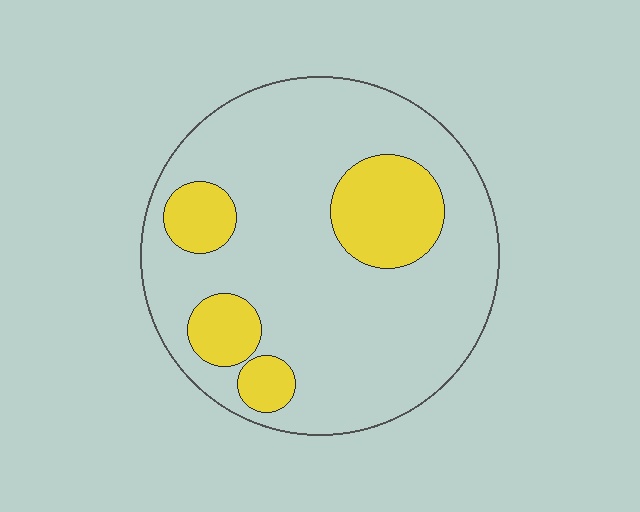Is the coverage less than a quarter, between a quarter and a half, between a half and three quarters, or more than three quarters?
Less than a quarter.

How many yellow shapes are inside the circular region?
4.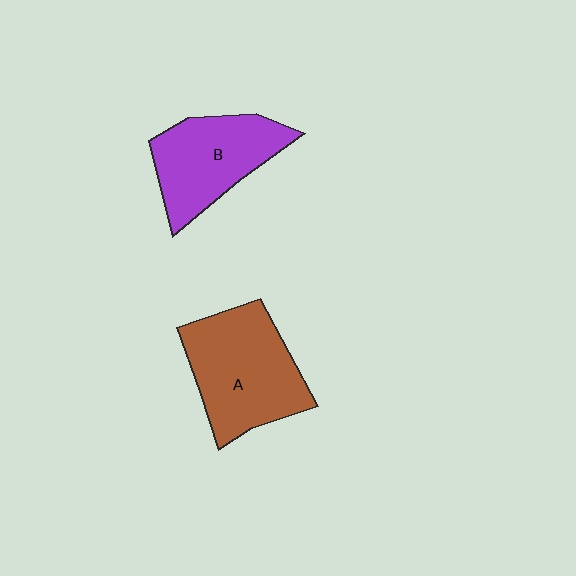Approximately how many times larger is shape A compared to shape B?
Approximately 1.2 times.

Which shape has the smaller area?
Shape B (purple).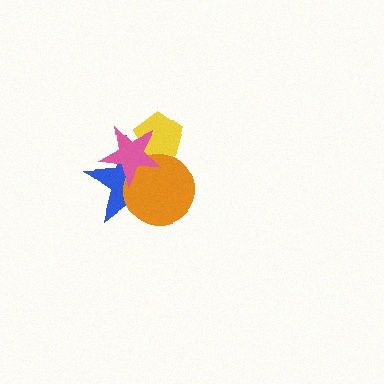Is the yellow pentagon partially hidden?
Yes, it is partially covered by another shape.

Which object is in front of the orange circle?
The pink star is in front of the orange circle.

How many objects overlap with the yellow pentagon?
3 objects overlap with the yellow pentagon.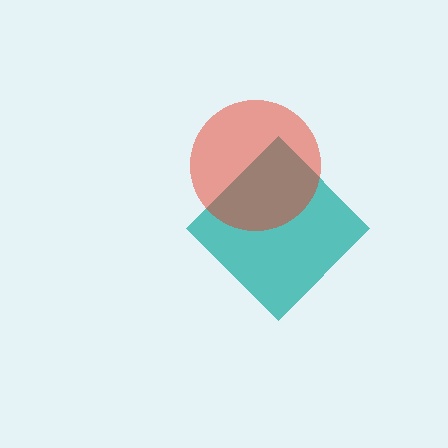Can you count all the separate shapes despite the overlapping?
Yes, there are 2 separate shapes.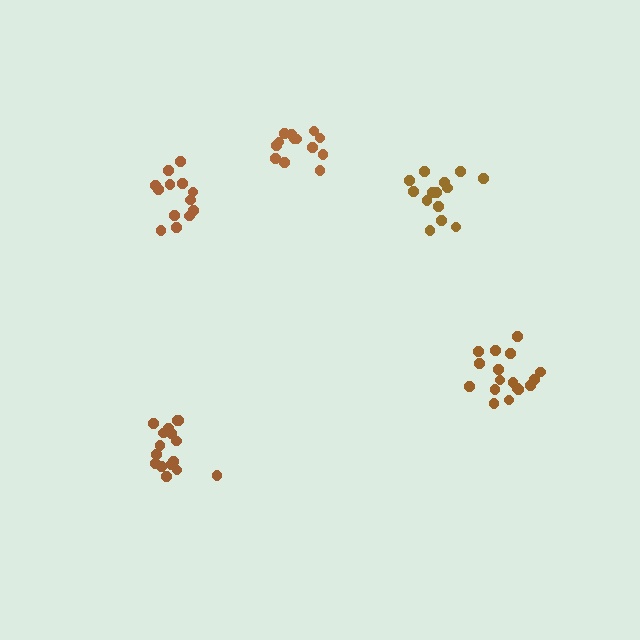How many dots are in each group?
Group 1: 14 dots, Group 2: 13 dots, Group 3: 16 dots, Group 4: 17 dots, Group 5: 13 dots (73 total).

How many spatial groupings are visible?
There are 5 spatial groupings.